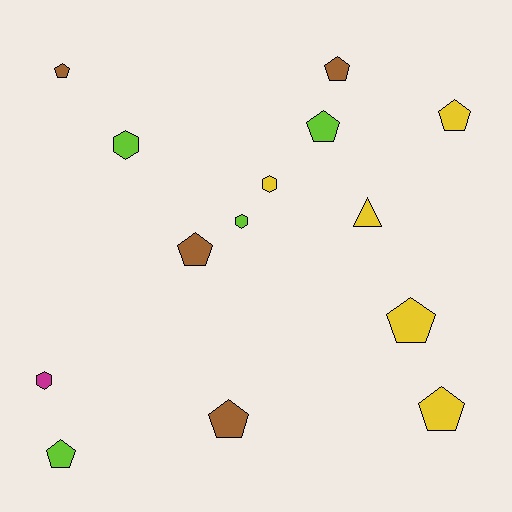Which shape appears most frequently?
Pentagon, with 9 objects.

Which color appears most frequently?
Yellow, with 5 objects.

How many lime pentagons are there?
There are 2 lime pentagons.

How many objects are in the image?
There are 14 objects.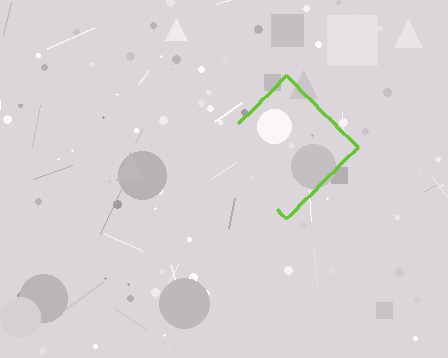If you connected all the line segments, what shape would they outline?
They would outline a diamond.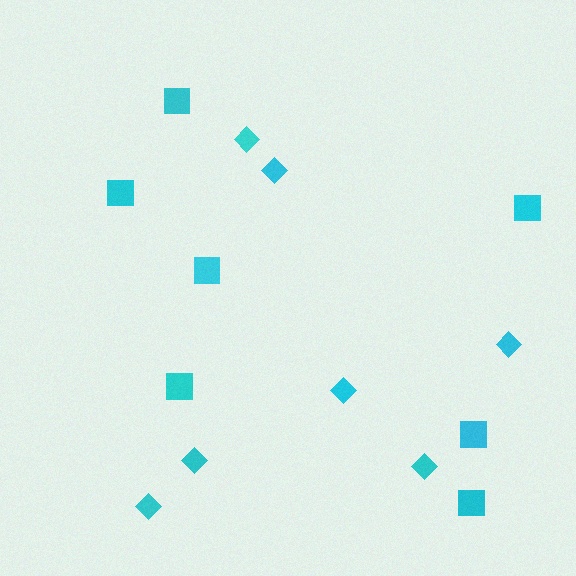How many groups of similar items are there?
There are 2 groups: one group of squares (7) and one group of diamonds (7).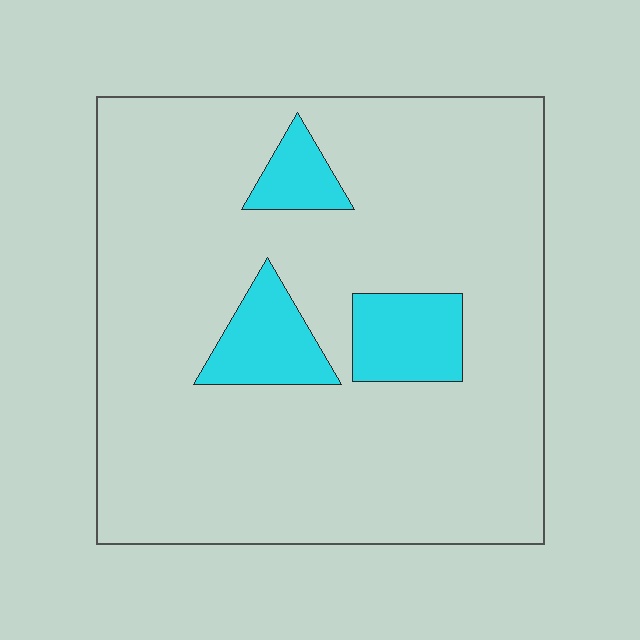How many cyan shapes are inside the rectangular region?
3.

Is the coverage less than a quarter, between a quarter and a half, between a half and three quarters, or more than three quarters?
Less than a quarter.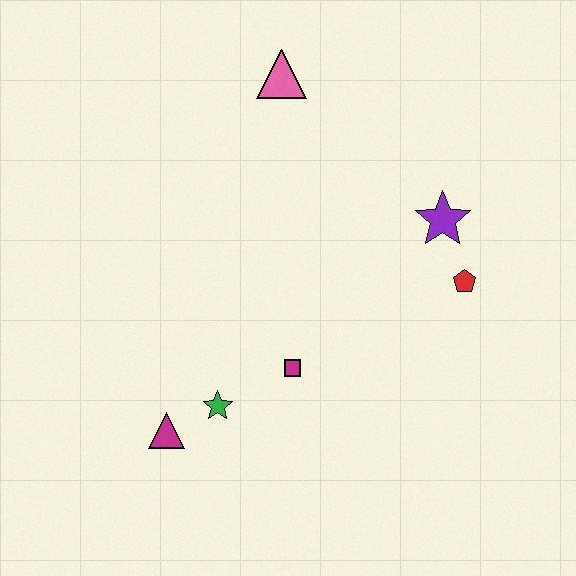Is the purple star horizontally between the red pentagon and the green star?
Yes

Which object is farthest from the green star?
The pink triangle is farthest from the green star.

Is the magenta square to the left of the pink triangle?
No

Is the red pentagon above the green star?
Yes